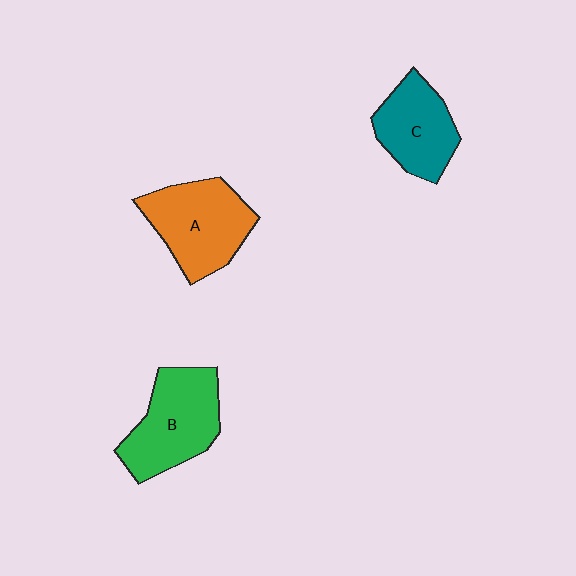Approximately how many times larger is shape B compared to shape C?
Approximately 1.3 times.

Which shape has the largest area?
Shape A (orange).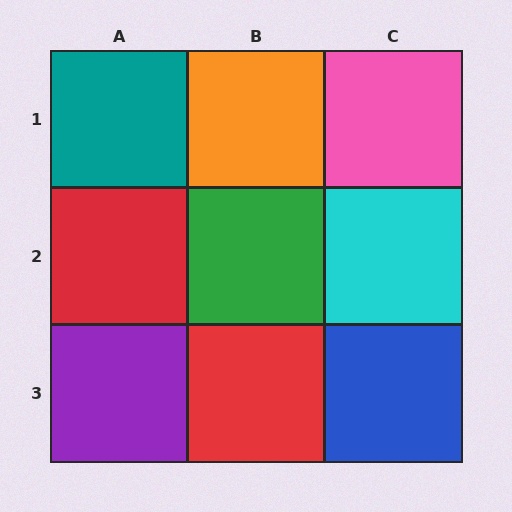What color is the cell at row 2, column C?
Cyan.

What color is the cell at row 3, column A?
Purple.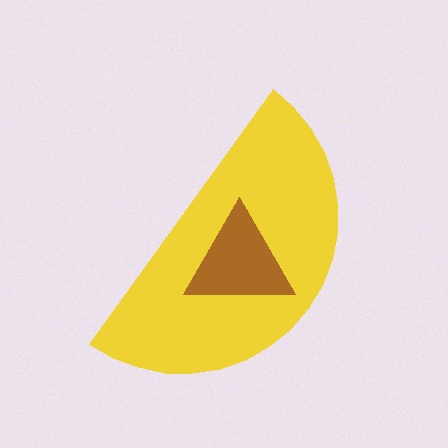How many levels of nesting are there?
2.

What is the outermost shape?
The yellow semicircle.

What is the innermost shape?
The brown triangle.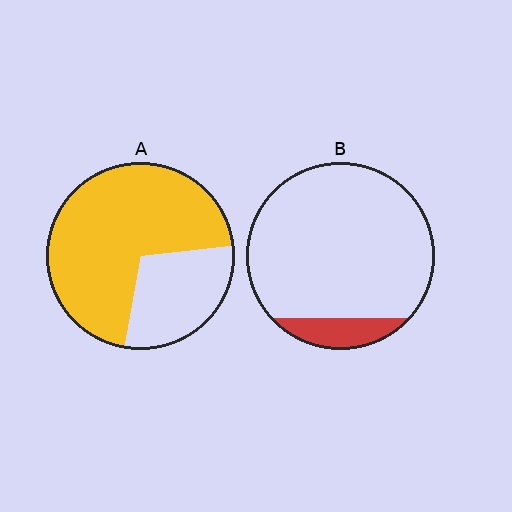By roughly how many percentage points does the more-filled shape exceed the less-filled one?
By roughly 60 percentage points (A over B).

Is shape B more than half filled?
No.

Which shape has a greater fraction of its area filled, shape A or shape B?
Shape A.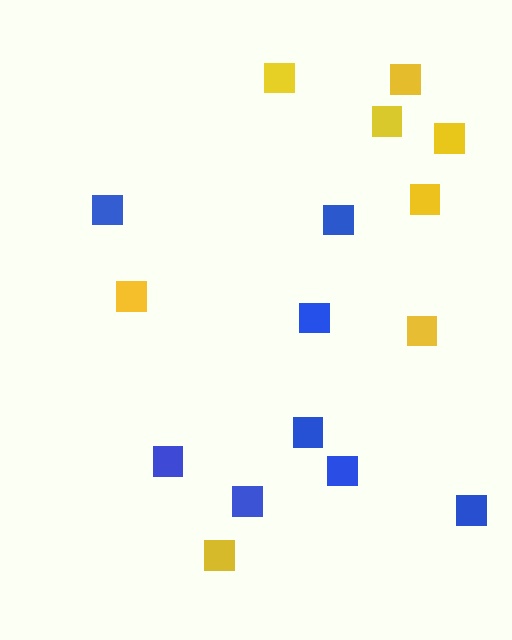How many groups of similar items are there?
There are 2 groups: one group of blue squares (8) and one group of yellow squares (8).